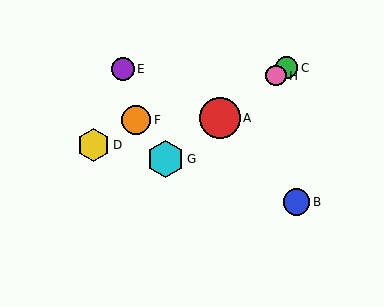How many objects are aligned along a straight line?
4 objects (A, C, G, H) are aligned along a straight line.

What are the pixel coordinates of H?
Object H is at (276, 76).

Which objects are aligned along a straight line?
Objects A, C, G, H are aligned along a straight line.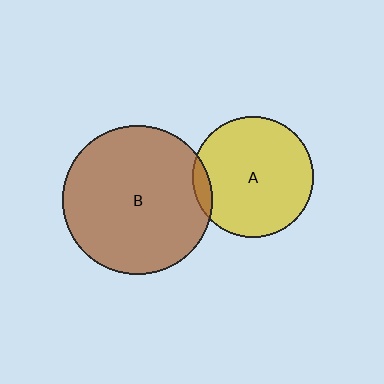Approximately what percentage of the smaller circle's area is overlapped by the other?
Approximately 5%.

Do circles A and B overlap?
Yes.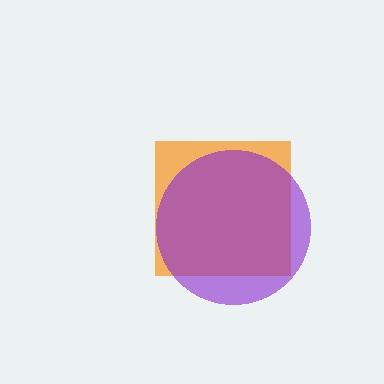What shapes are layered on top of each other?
The layered shapes are: an orange square, a purple circle.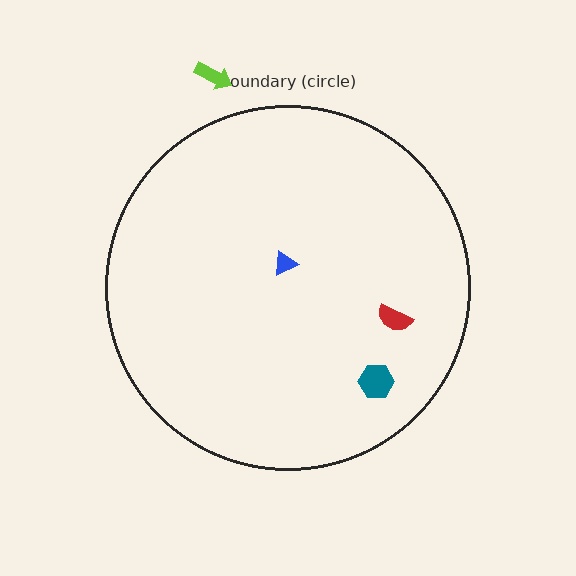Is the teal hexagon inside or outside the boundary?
Inside.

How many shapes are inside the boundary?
3 inside, 1 outside.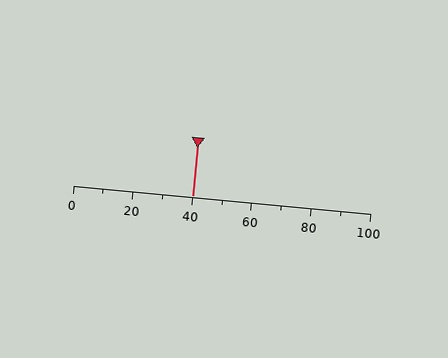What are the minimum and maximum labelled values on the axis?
The axis runs from 0 to 100.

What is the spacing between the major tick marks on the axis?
The major ticks are spaced 20 apart.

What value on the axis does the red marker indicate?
The marker indicates approximately 40.